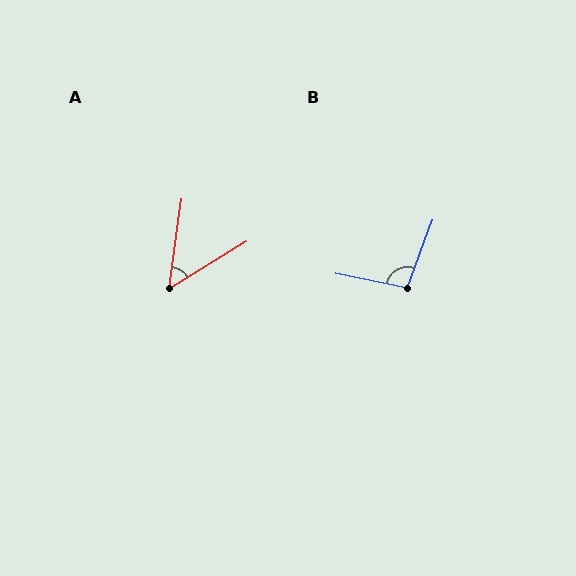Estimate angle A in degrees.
Approximately 50 degrees.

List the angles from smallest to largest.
A (50°), B (99°).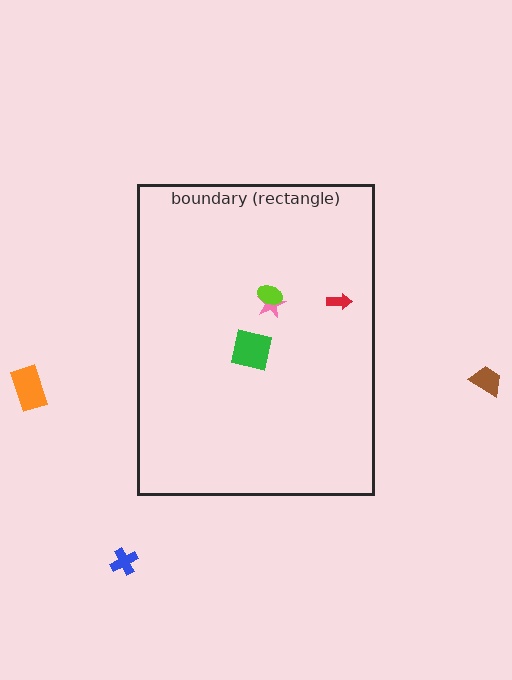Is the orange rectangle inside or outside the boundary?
Outside.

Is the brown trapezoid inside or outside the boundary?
Outside.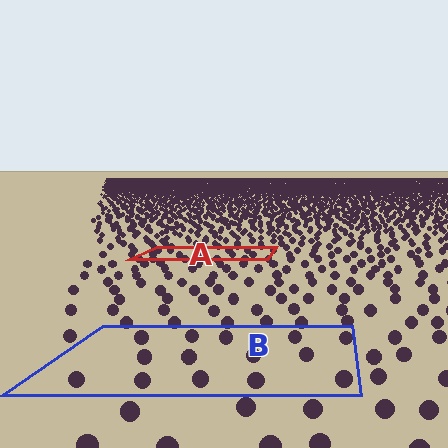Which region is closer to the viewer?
Region B is closer. The texture elements there are larger and more spread out.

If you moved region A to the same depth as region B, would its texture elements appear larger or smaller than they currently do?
They would appear larger. At a closer depth, the same texture elements are projected at a bigger on-screen size.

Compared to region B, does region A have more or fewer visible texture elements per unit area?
Region A has more texture elements per unit area — they are packed more densely because it is farther away.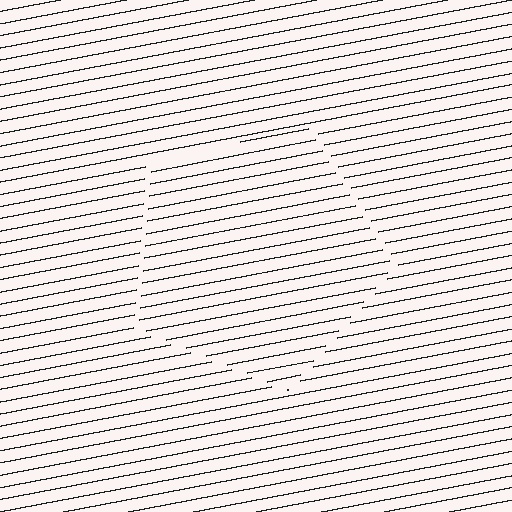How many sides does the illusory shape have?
5 sides — the line-ends trace a pentagon.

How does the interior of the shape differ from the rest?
The interior of the shape contains the same grating, shifted by half a period — the contour is defined by the phase discontinuity where line-ends from the inner and outer gratings abut.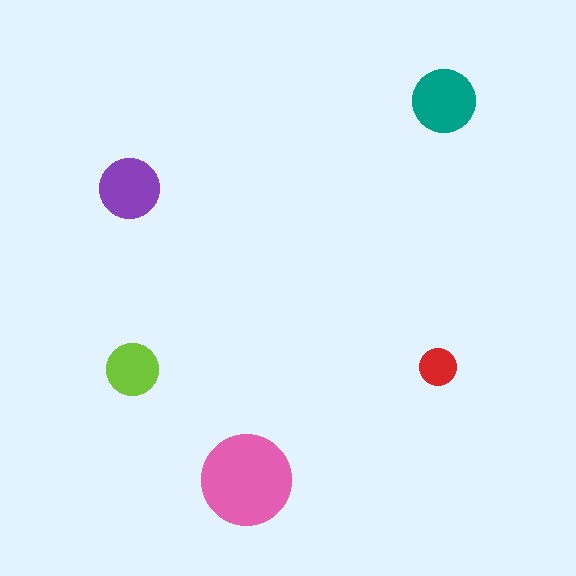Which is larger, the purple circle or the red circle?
The purple one.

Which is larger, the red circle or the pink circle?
The pink one.